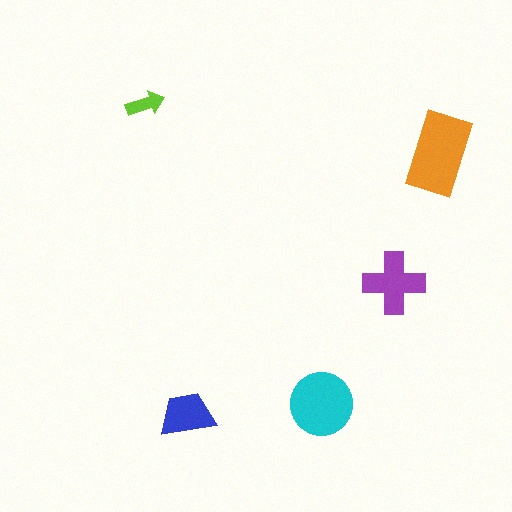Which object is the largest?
The orange rectangle.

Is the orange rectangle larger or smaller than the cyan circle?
Larger.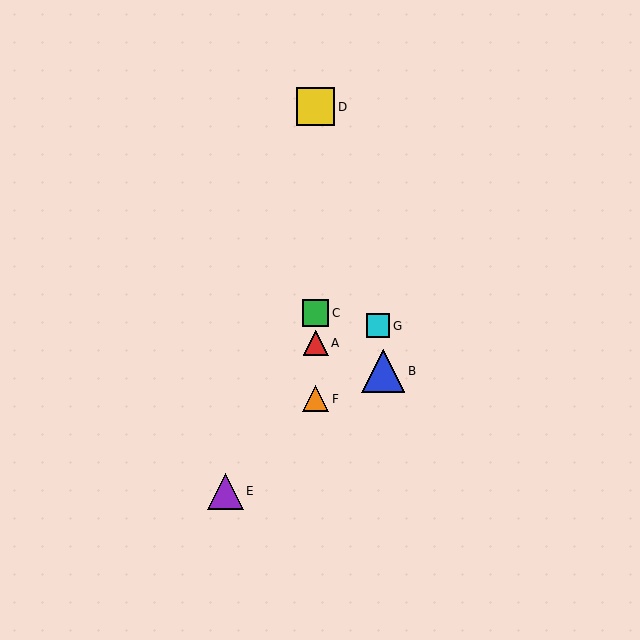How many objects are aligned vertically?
4 objects (A, C, D, F) are aligned vertically.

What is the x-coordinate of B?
Object B is at x≈383.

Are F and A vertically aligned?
Yes, both are at x≈316.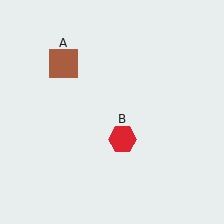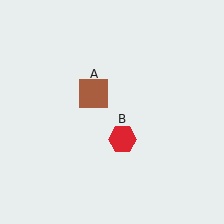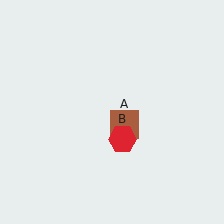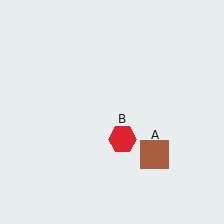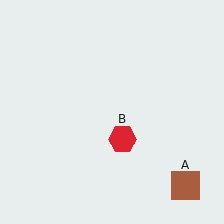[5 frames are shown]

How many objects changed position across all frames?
1 object changed position: brown square (object A).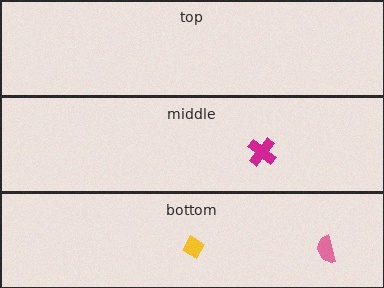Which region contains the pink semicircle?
The bottom region.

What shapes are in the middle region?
The magenta cross.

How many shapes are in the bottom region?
2.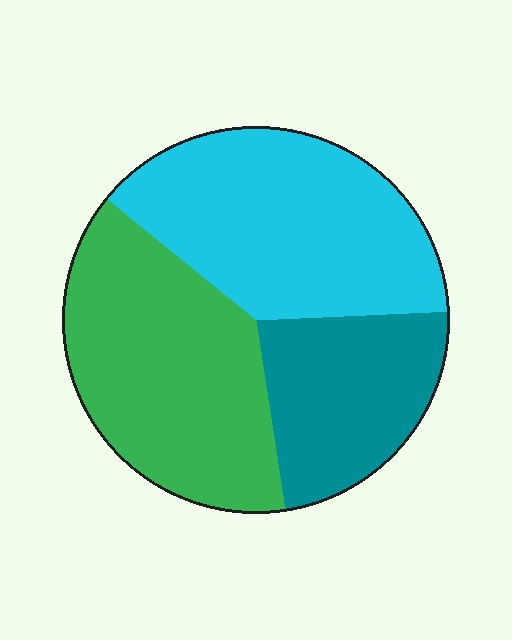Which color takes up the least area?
Teal, at roughly 25%.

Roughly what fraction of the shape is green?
Green covers 38% of the shape.